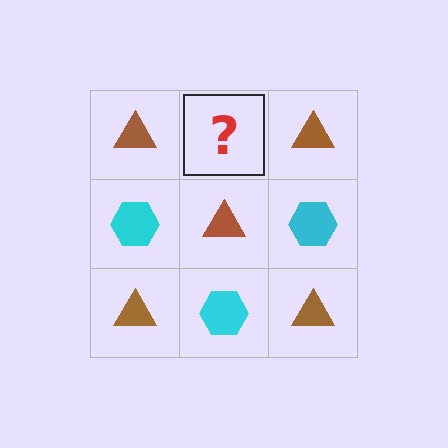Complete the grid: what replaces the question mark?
The question mark should be replaced with a cyan hexagon.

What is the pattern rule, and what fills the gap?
The rule is that it alternates brown triangle and cyan hexagon in a checkerboard pattern. The gap should be filled with a cyan hexagon.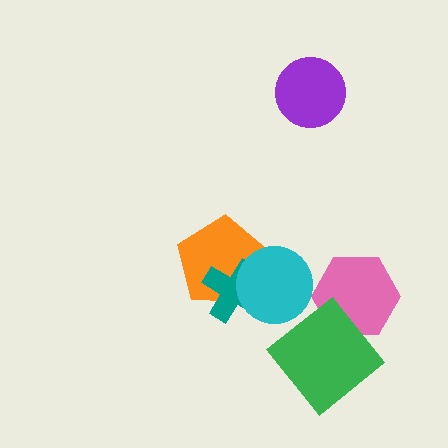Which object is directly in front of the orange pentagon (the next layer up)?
The teal cross is directly in front of the orange pentagon.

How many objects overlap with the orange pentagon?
2 objects overlap with the orange pentagon.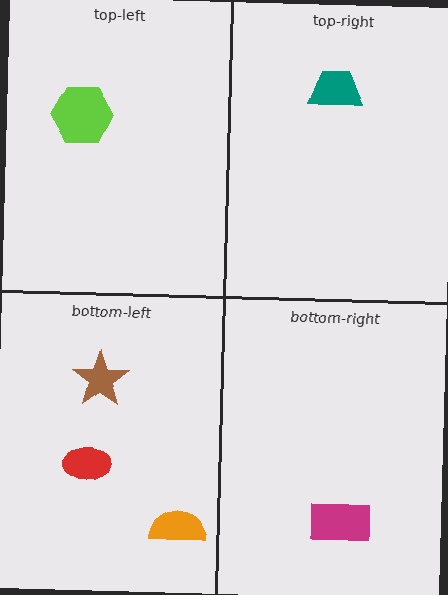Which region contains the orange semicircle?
The bottom-left region.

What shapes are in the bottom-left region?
The orange semicircle, the brown star, the red ellipse.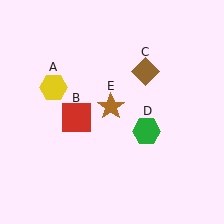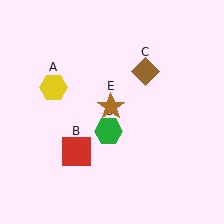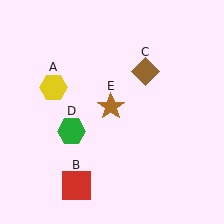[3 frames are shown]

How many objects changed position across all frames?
2 objects changed position: red square (object B), green hexagon (object D).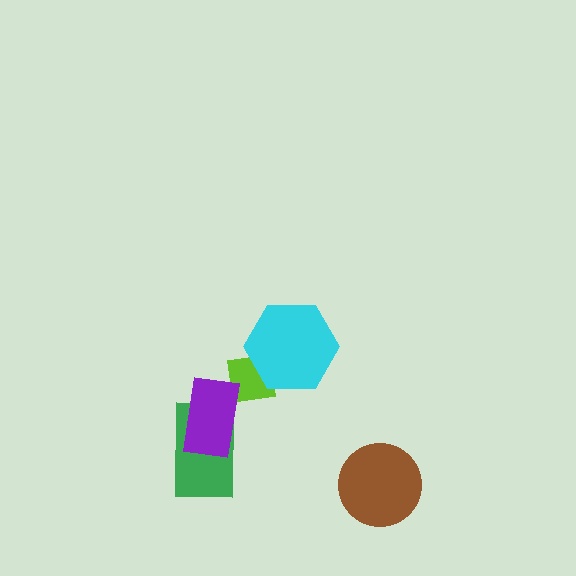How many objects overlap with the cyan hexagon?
1 object overlaps with the cyan hexagon.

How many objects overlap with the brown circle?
0 objects overlap with the brown circle.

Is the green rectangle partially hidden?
Yes, it is partially covered by another shape.